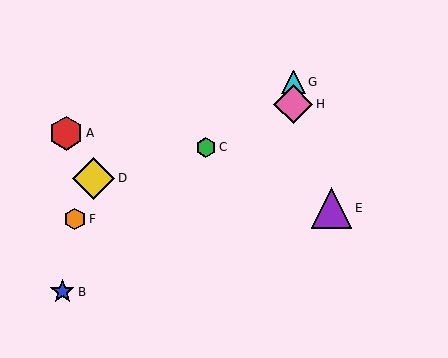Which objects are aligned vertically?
Objects G, H are aligned vertically.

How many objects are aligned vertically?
2 objects (G, H) are aligned vertically.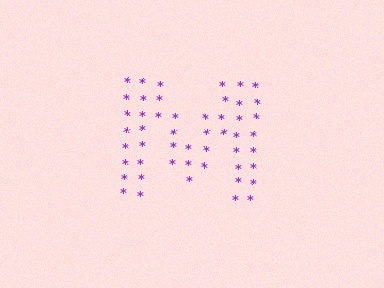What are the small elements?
The small elements are asterisks.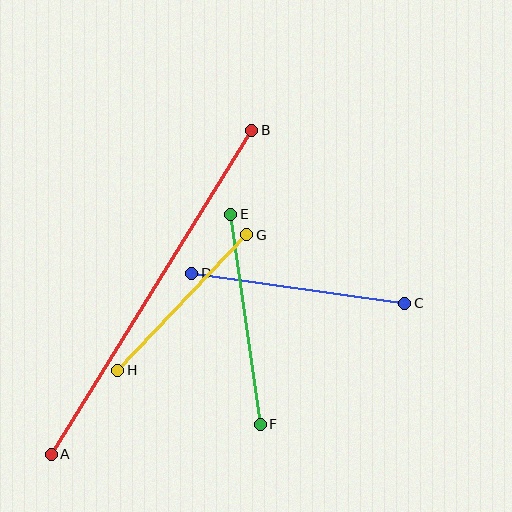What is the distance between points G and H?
The distance is approximately 187 pixels.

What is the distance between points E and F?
The distance is approximately 212 pixels.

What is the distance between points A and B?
The distance is approximately 381 pixels.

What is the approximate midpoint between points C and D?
The midpoint is at approximately (298, 288) pixels.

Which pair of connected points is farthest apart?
Points A and B are farthest apart.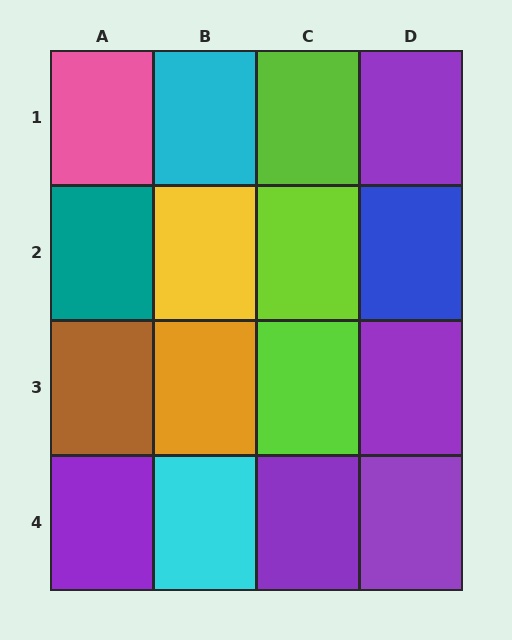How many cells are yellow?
1 cell is yellow.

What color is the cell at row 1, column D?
Purple.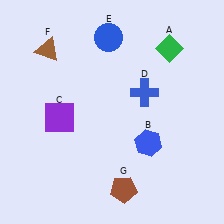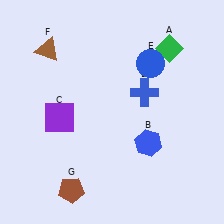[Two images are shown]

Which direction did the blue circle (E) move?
The blue circle (E) moved right.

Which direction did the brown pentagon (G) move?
The brown pentagon (G) moved left.